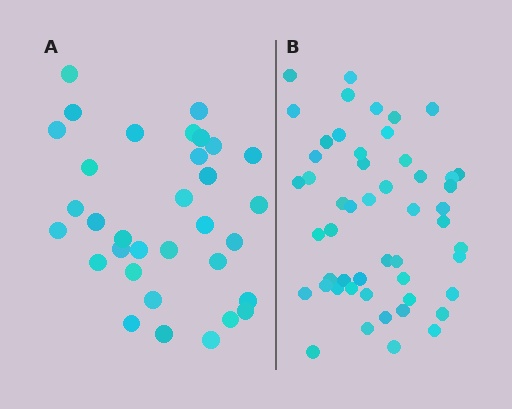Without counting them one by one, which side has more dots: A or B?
Region B (the right region) has more dots.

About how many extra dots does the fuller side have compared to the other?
Region B has approximately 20 more dots than region A.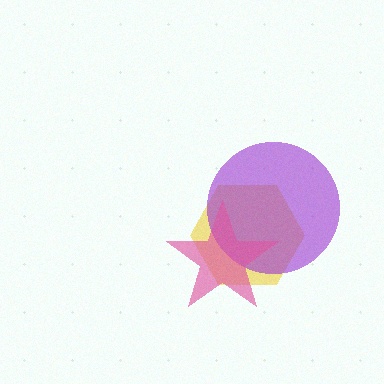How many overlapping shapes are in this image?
There are 3 overlapping shapes in the image.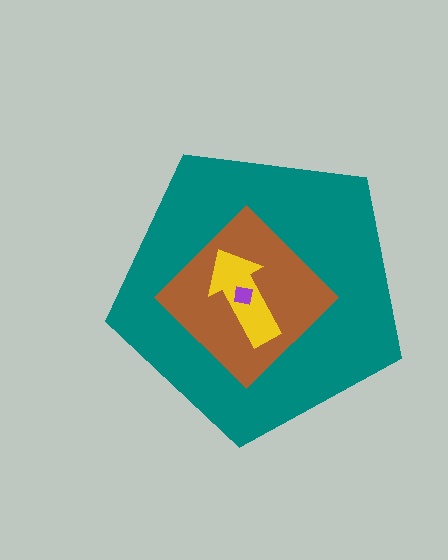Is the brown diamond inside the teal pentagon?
Yes.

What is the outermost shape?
The teal pentagon.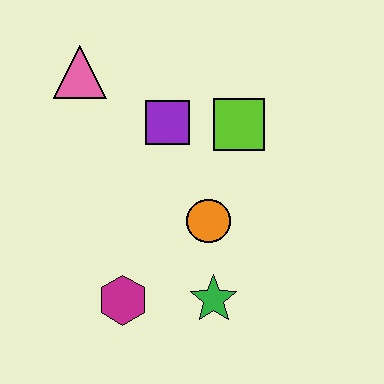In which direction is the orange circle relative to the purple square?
The orange circle is below the purple square.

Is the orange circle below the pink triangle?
Yes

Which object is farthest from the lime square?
The magenta hexagon is farthest from the lime square.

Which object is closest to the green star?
The orange circle is closest to the green star.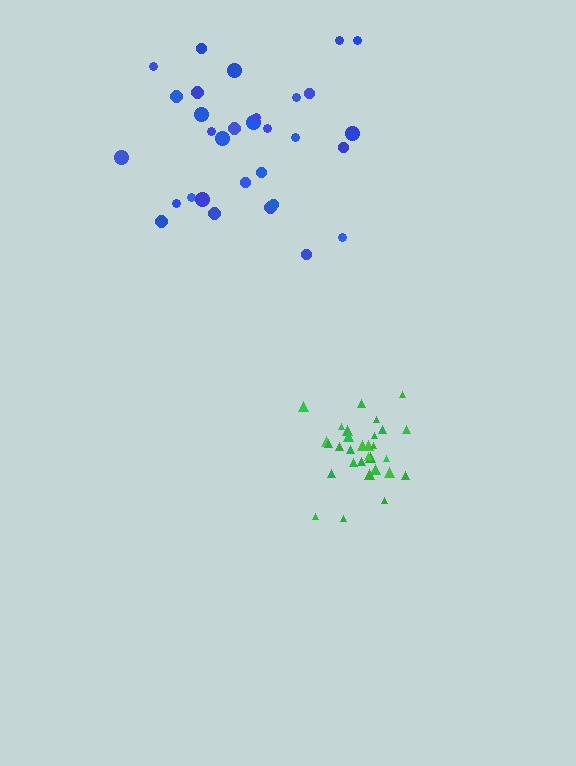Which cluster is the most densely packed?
Green.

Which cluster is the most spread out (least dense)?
Blue.